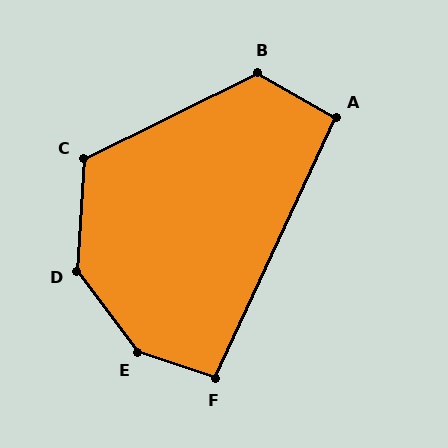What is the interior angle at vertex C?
Approximately 120 degrees (obtuse).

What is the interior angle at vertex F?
Approximately 96 degrees (obtuse).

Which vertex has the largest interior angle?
E, at approximately 145 degrees.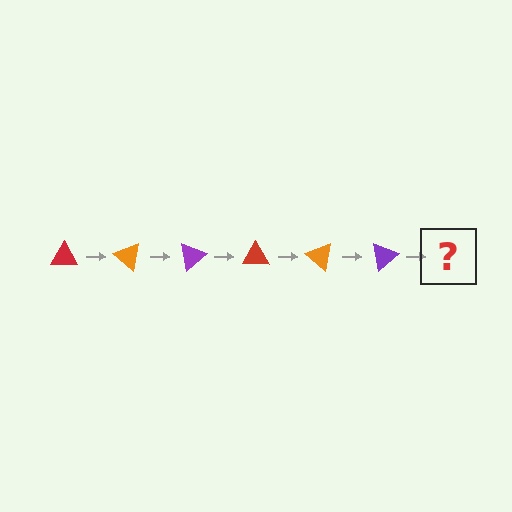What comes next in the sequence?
The next element should be a red triangle, rotated 240 degrees from the start.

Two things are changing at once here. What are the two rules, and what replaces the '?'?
The two rules are that it rotates 40 degrees each step and the color cycles through red, orange, and purple. The '?' should be a red triangle, rotated 240 degrees from the start.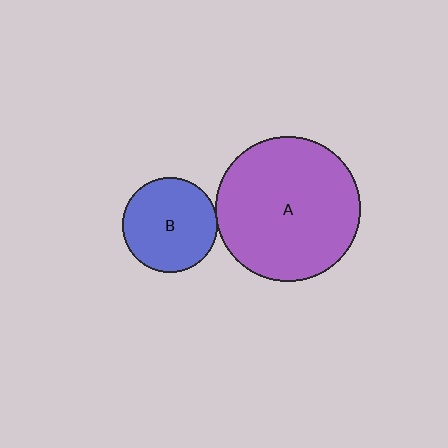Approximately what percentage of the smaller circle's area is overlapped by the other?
Approximately 5%.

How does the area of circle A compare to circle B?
Approximately 2.3 times.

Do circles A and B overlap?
Yes.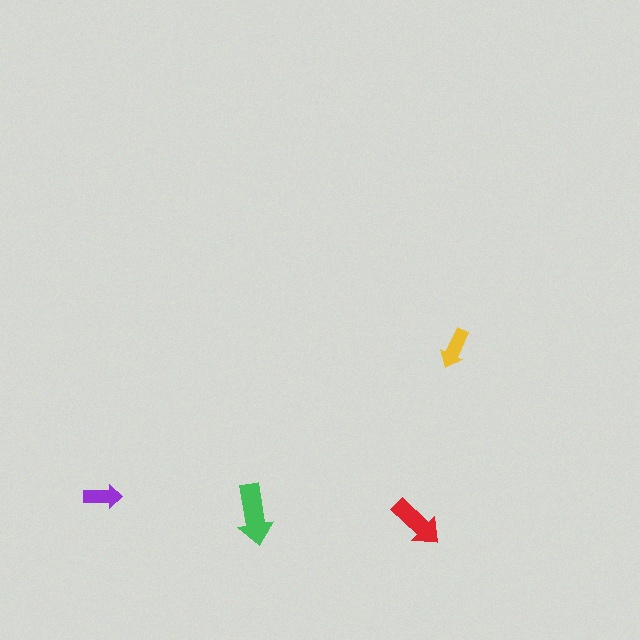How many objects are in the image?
There are 4 objects in the image.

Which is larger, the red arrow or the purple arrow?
The red one.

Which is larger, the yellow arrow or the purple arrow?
The yellow one.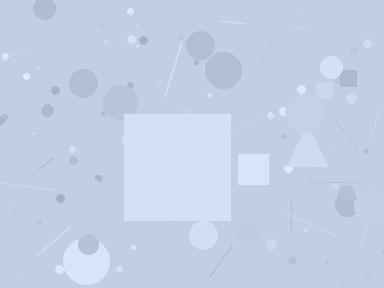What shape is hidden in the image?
A square is hidden in the image.